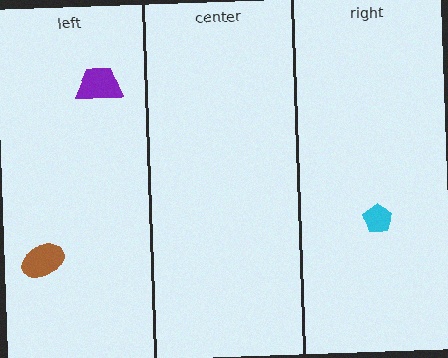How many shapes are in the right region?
1.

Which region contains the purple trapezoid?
The left region.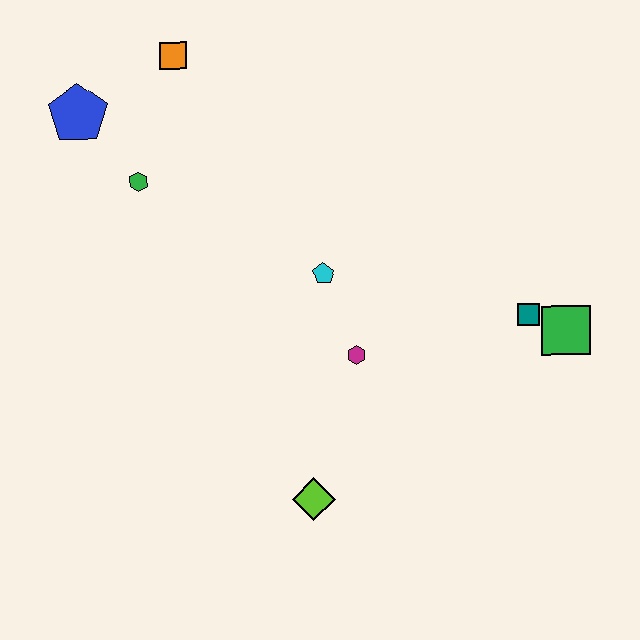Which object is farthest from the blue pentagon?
The green square is farthest from the blue pentagon.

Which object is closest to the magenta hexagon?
The cyan pentagon is closest to the magenta hexagon.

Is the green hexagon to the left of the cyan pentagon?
Yes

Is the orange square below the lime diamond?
No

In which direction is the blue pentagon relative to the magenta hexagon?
The blue pentagon is to the left of the magenta hexagon.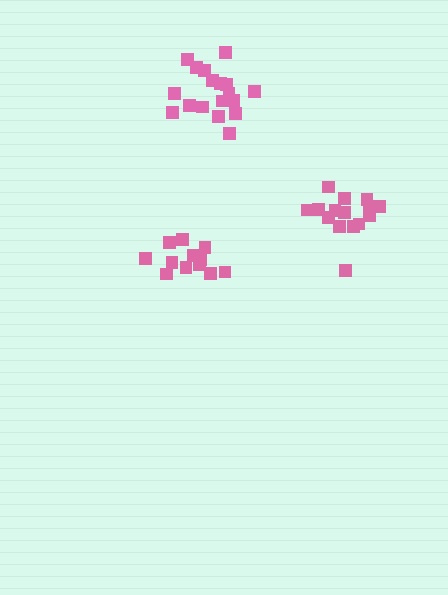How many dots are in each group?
Group 1: 15 dots, Group 2: 12 dots, Group 3: 18 dots (45 total).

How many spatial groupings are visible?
There are 3 spatial groupings.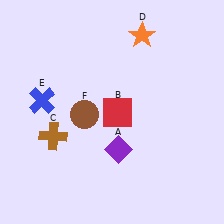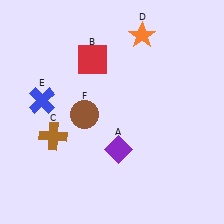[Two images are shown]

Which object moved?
The red square (B) moved up.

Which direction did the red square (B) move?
The red square (B) moved up.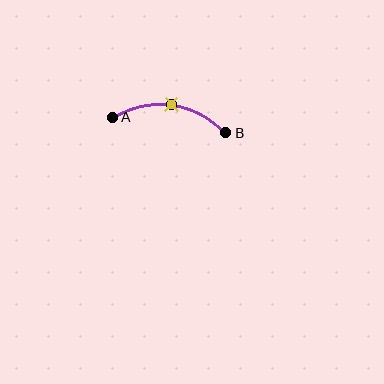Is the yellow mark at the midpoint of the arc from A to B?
Yes. The yellow mark lies on the arc at equal arc-length from both A and B — it is the arc midpoint.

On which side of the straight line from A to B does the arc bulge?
The arc bulges above the straight line connecting A and B.